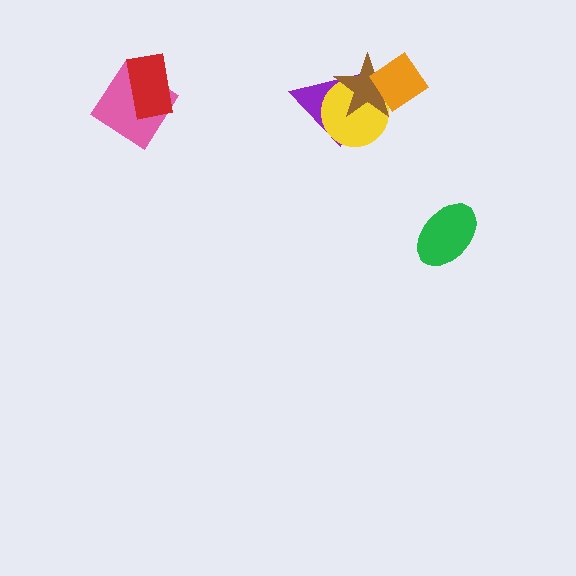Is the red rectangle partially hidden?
No, no other shape covers it.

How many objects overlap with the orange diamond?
2 objects overlap with the orange diamond.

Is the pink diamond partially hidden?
Yes, it is partially covered by another shape.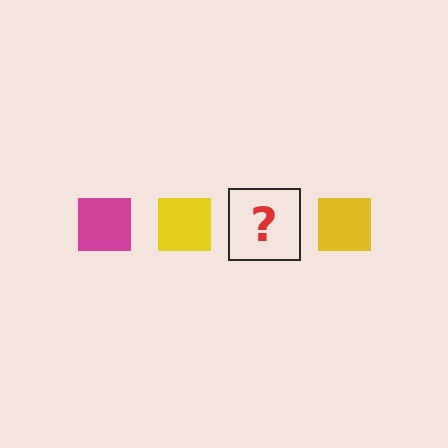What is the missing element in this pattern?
The missing element is a magenta square.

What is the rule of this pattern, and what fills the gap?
The rule is that the pattern cycles through magenta, yellow squares. The gap should be filled with a magenta square.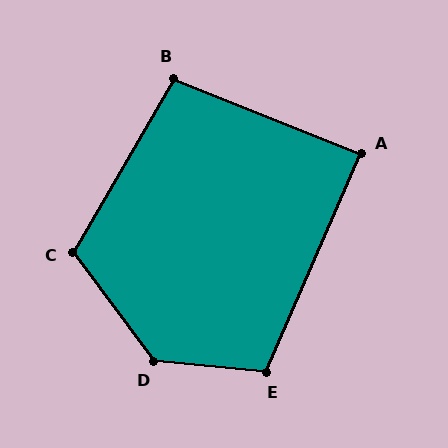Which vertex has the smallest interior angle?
A, at approximately 88 degrees.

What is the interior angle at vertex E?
Approximately 108 degrees (obtuse).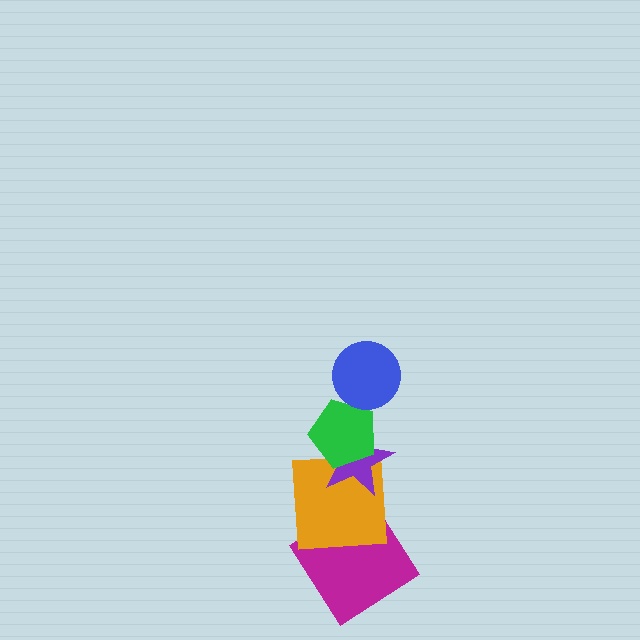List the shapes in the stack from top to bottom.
From top to bottom: the blue circle, the green pentagon, the purple star, the orange square, the magenta diamond.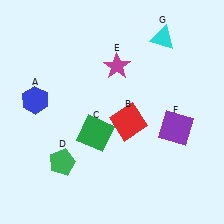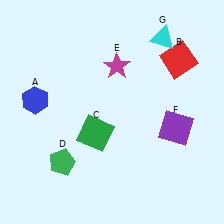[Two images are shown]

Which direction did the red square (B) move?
The red square (B) moved up.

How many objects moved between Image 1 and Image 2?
1 object moved between the two images.